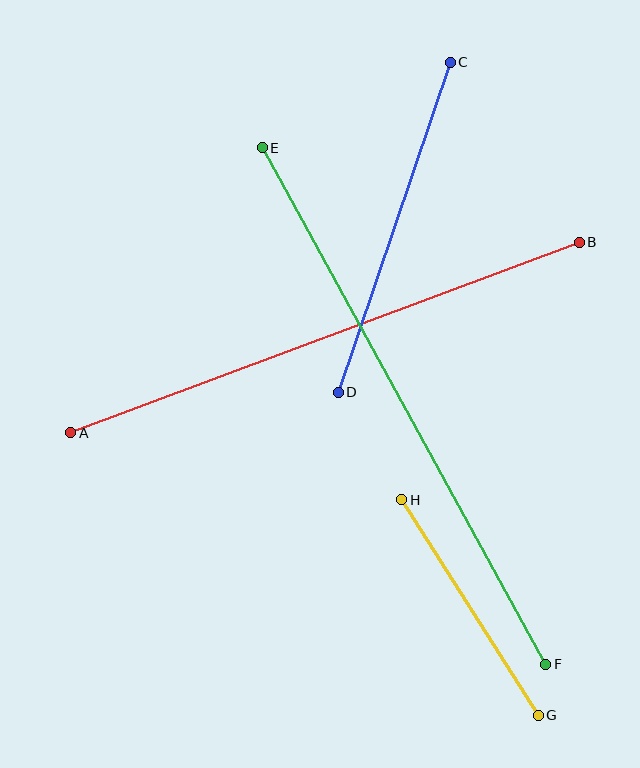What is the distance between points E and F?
The distance is approximately 589 pixels.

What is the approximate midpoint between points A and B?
The midpoint is at approximately (325, 337) pixels.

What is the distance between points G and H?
The distance is approximately 255 pixels.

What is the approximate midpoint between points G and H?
The midpoint is at approximately (470, 608) pixels.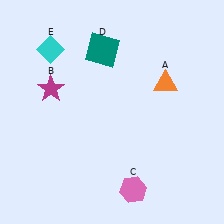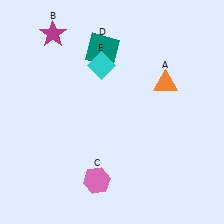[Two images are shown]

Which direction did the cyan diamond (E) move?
The cyan diamond (E) moved right.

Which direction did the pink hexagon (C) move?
The pink hexagon (C) moved left.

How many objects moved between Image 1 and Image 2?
3 objects moved between the two images.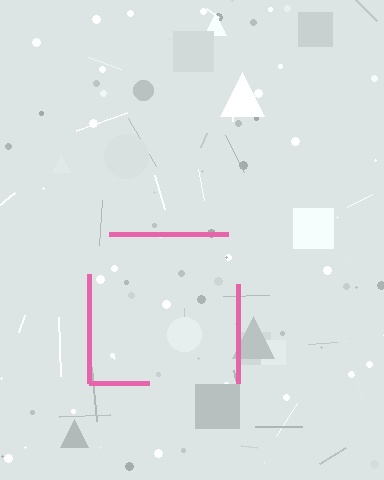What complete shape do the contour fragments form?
The contour fragments form a square.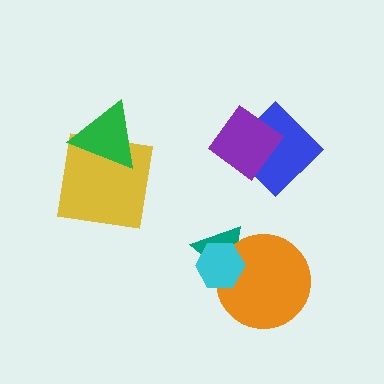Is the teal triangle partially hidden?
Yes, it is partially covered by another shape.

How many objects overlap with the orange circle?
2 objects overlap with the orange circle.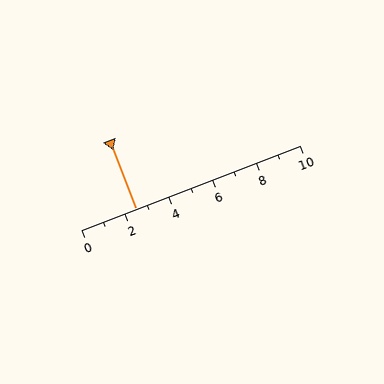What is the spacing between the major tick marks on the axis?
The major ticks are spaced 2 apart.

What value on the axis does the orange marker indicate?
The marker indicates approximately 2.5.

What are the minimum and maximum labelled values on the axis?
The axis runs from 0 to 10.